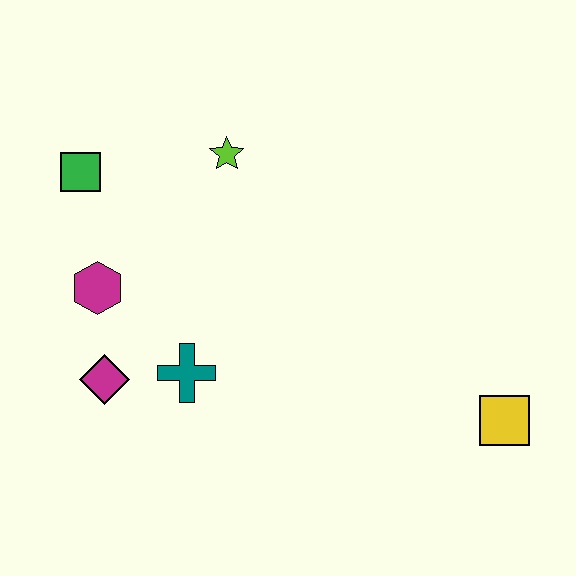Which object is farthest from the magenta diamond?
The yellow square is farthest from the magenta diamond.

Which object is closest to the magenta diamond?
The teal cross is closest to the magenta diamond.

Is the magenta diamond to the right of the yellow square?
No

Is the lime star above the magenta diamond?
Yes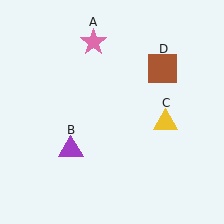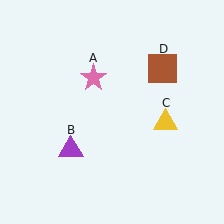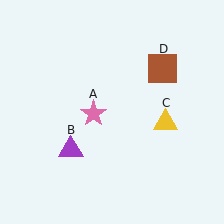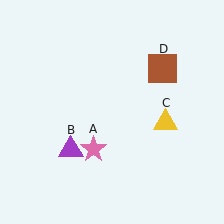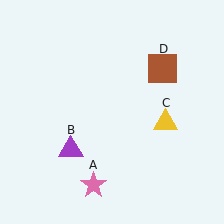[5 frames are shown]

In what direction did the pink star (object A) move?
The pink star (object A) moved down.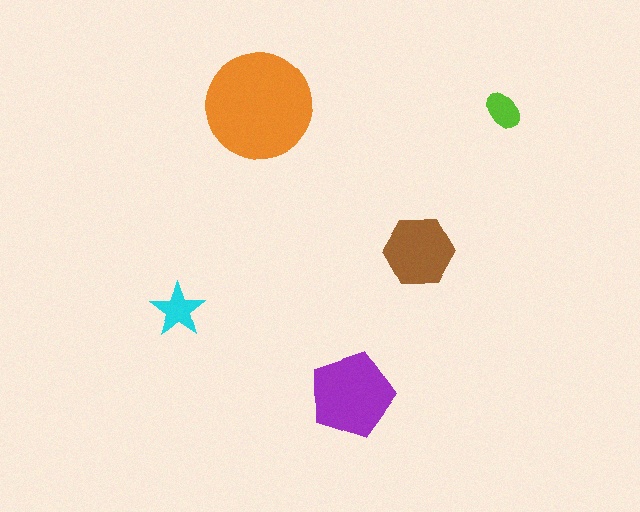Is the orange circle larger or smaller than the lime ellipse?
Larger.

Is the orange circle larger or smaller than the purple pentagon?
Larger.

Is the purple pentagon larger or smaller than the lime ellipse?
Larger.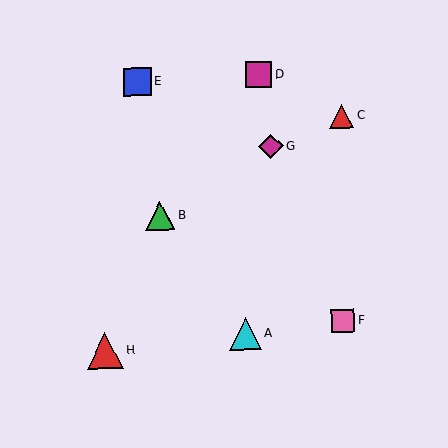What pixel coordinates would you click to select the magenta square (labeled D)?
Click at (259, 75) to select the magenta square D.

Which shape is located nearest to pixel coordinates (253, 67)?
The magenta square (labeled D) at (259, 75) is nearest to that location.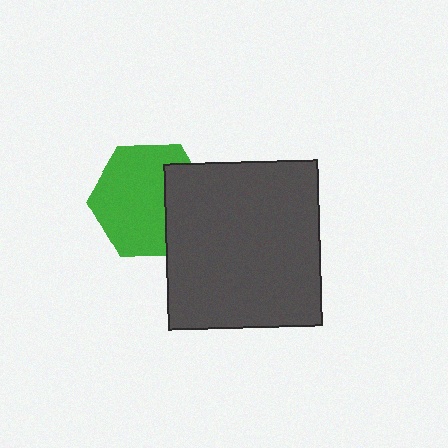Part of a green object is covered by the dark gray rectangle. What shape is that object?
It is a hexagon.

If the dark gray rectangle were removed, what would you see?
You would see the complete green hexagon.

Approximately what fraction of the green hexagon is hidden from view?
Roughly 31% of the green hexagon is hidden behind the dark gray rectangle.